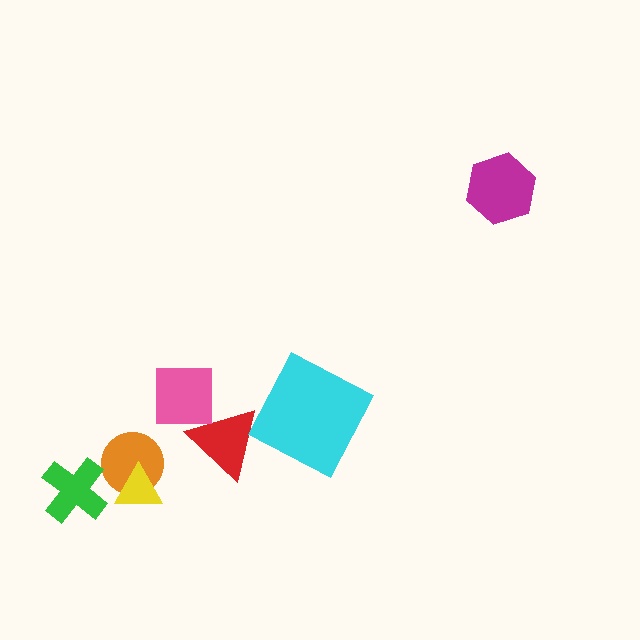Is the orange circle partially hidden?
Yes, it is partially covered by another shape.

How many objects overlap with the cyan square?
0 objects overlap with the cyan square.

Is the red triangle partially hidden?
Yes, it is partially covered by another shape.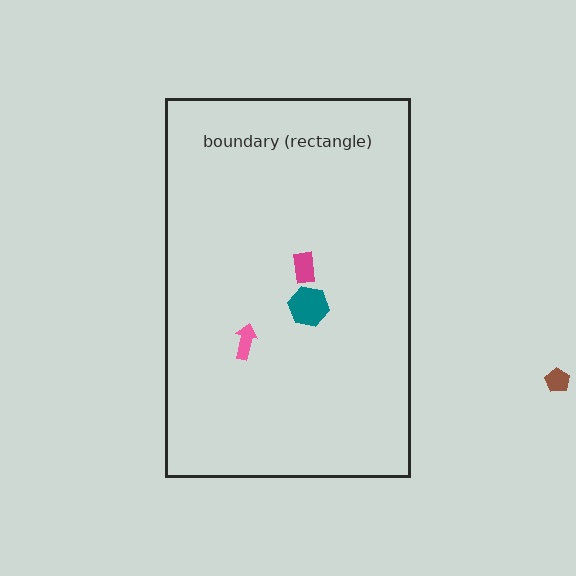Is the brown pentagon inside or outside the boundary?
Outside.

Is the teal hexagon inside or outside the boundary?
Inside.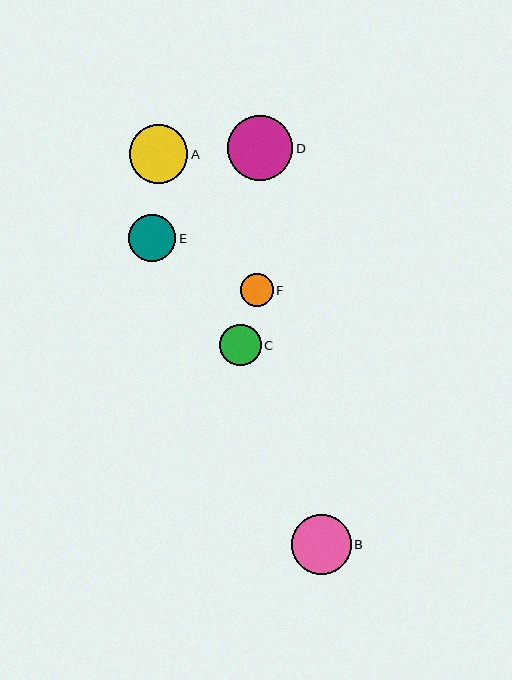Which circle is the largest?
Circle D is the largest with a size of approximately 65 pixels.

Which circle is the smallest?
Circle F is the smallest with a size of approximately 33 pixels.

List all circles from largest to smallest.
From largest to smallest: D, B, A, E, C, F.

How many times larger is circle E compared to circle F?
Circle E is approximately 1.4 times the size of circle F.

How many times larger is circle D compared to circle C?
Circle D is approximately 1.6 times the size of circle C.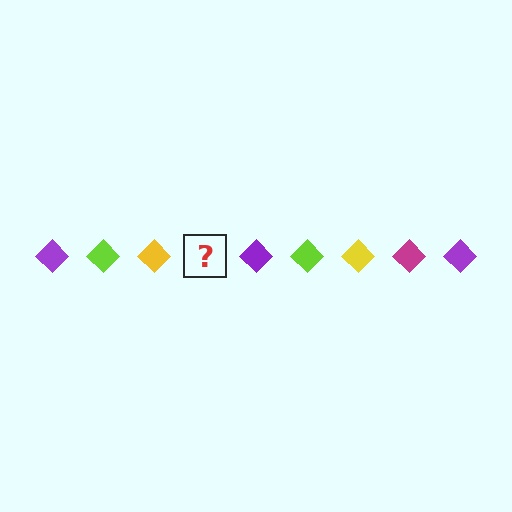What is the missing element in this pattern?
The missing element is a magenta diamond.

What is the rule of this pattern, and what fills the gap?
The rule is that the pattern cycles through purple, lime, yellow, magenta diamonds. The gap should be filled with a magenta diamond.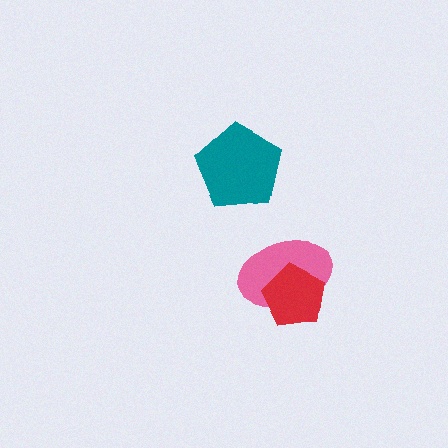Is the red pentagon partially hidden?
No, no other shape covers it.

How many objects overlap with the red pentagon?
1 object overlaps with the red pentagon.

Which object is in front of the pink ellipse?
The red pentagon is in front of the pink ellipse.